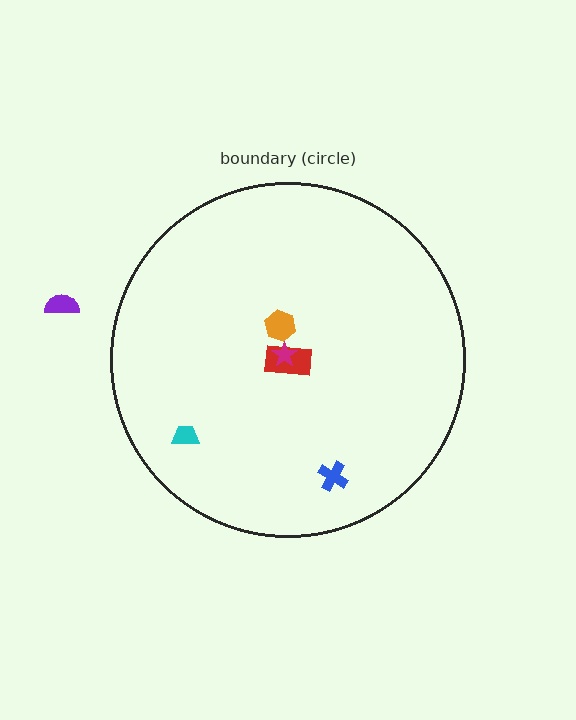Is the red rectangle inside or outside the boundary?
Inside.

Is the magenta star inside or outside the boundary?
Inside.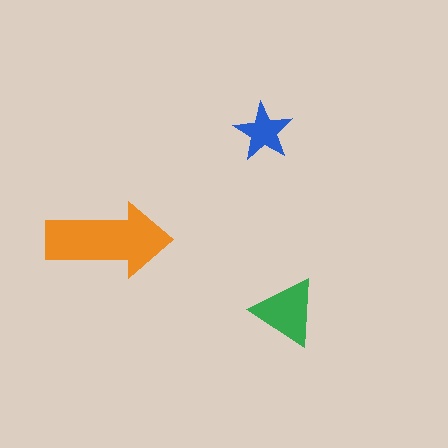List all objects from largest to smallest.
The orange arrow, the green triangle, the blue star.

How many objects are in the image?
There are 3 objects in the image.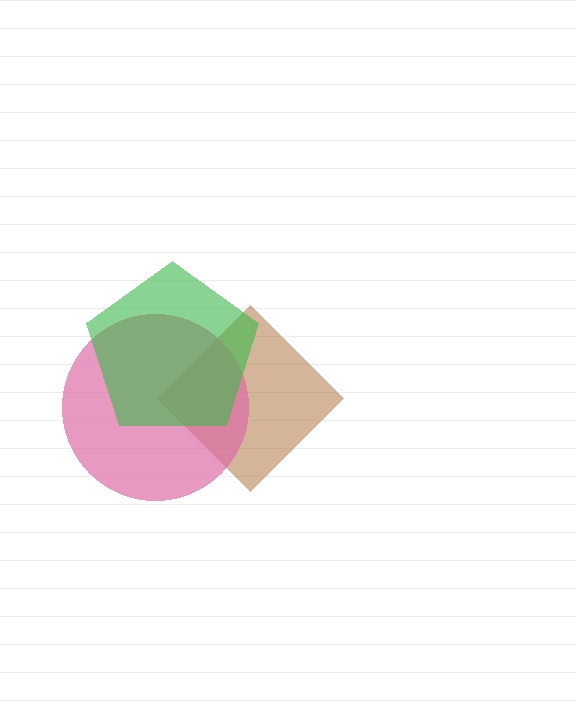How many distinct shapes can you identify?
There are 3 distinct shapes: a brown diamond, a pink circle, a green pentagon.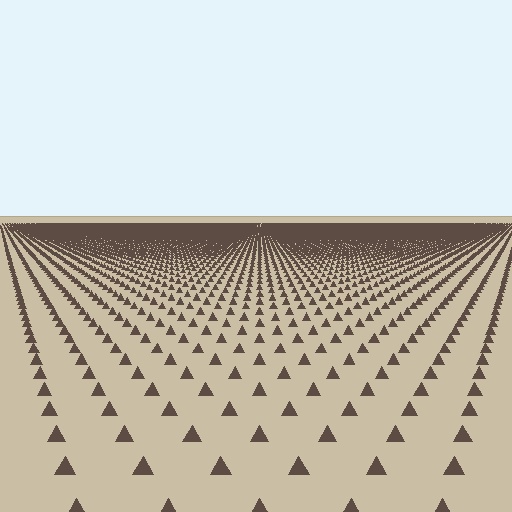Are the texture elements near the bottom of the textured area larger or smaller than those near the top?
Larger. Near the bottom, elements are closer to the viewer and appear at a bigger on-screen size.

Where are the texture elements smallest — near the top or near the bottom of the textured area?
Near the top.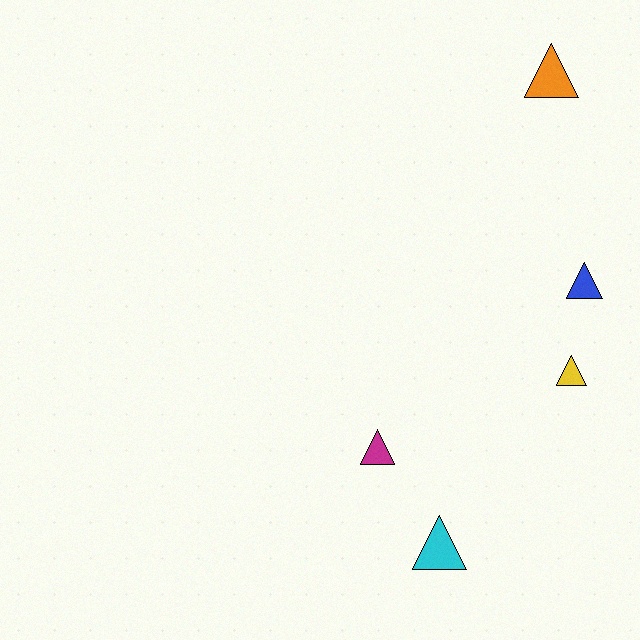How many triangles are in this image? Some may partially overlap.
There are 5 triangles.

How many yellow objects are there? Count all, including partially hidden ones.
There is 1 yellow object.